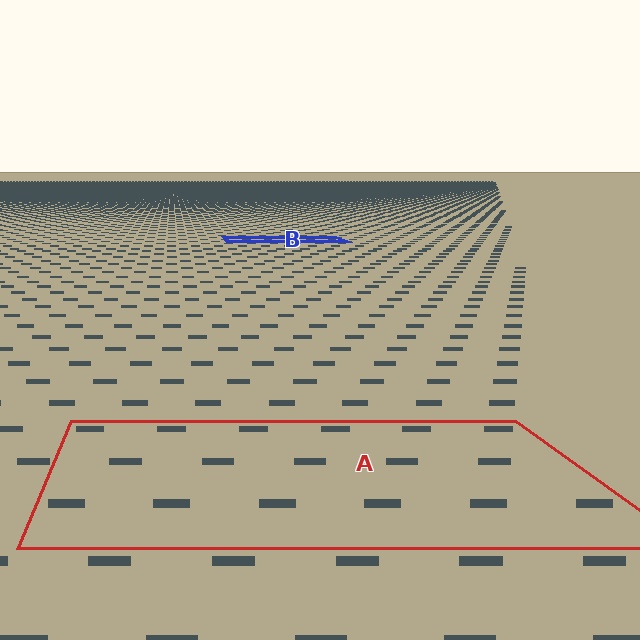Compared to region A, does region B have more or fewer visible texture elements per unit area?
Region B has more texture elements per unit area — they are packed more densely because it is farther away.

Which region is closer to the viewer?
Region A is closer. The texture elements there are larger and more spread out.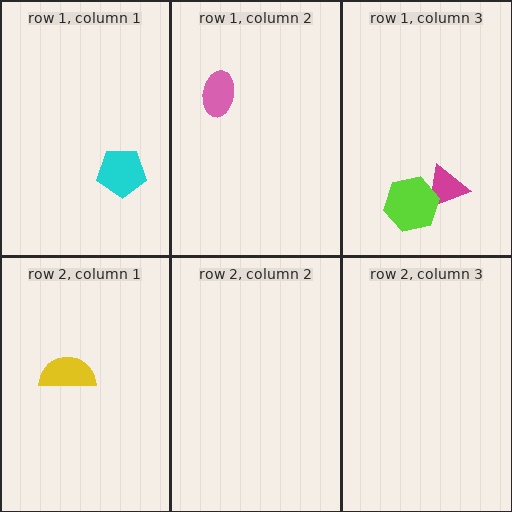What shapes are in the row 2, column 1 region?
The yellow semicircle.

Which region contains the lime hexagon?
The row 1, column 3 region.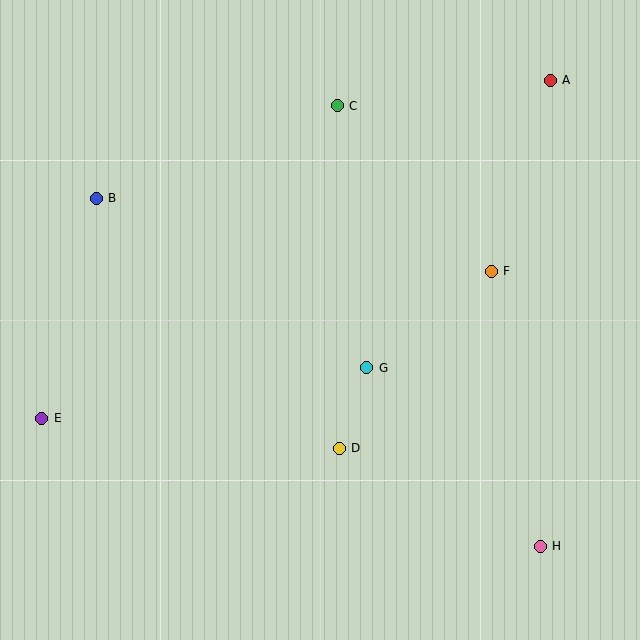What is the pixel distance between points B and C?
The distance between B and C is 258 pixels.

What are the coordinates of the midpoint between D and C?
The midpoint between D and C is at (338, 277).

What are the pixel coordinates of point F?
Point F is at (491, 271).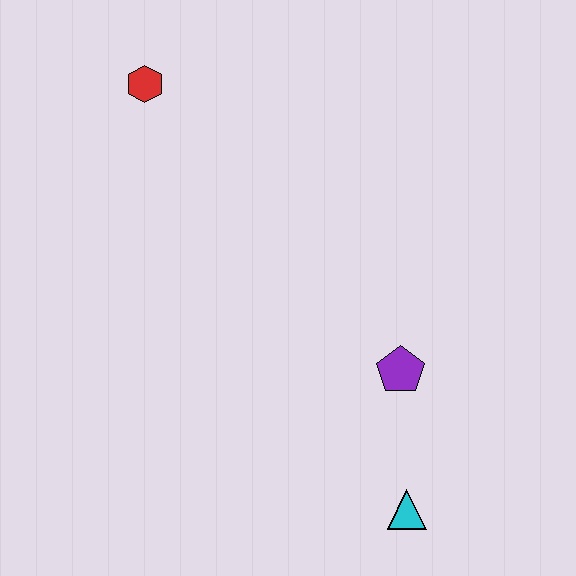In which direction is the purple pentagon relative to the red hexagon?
The purple pentagon is below the red hexagon.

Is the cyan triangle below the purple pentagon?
Yes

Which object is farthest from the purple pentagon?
The red hexagon is farthest from the purple pentagon.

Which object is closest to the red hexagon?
The purple pentagon is closest to the red hexagon.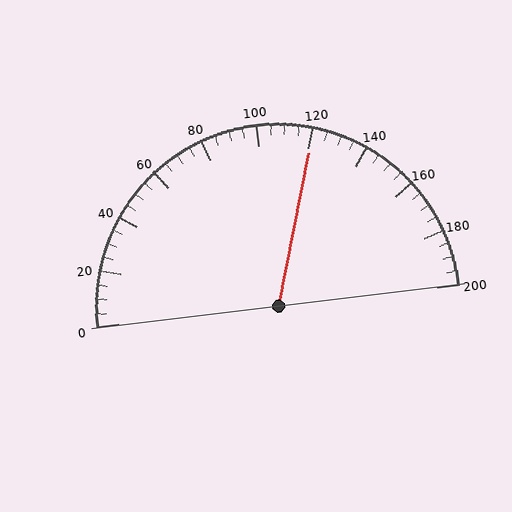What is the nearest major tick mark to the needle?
The nearest major tick mark is 120.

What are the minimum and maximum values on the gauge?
The gauge ranges from 0 to 200.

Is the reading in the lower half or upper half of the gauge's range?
The reading is in the upper half of the range (0 to 200).